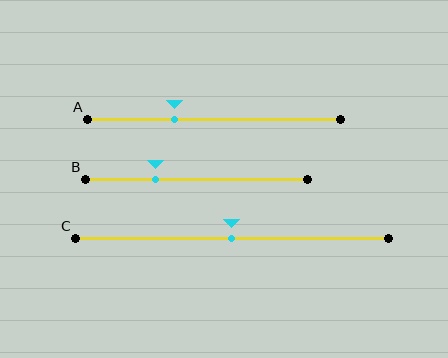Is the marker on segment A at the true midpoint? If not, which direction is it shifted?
No, the marker on segment A is shifted to the left by about 16% of the segment length.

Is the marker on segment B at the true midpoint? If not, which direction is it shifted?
No, the marker on segment B is shifted to the left by about 18% of the segment length.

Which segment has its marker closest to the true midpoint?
Segment C has its marker closest to the true midpoint.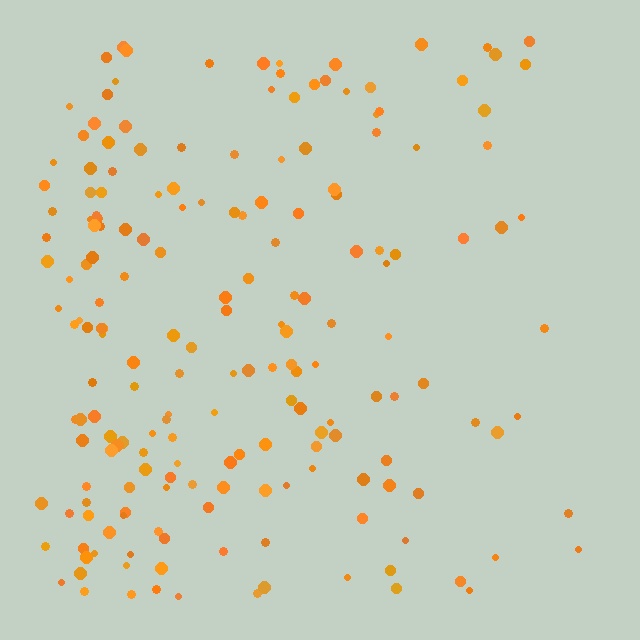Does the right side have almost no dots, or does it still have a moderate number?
Still a moderate number, just noticeably fewer than the left.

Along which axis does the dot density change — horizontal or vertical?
Horizontal.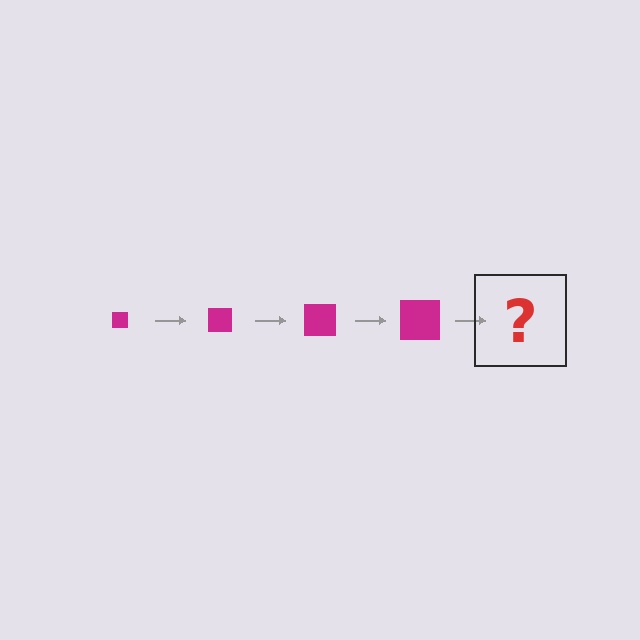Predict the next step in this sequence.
The next step is a magenta square, larger than the previous one.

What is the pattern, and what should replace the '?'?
The pattern is that the square gets progressively larger each step. The '?' should be a magenta square, larger than the previous one.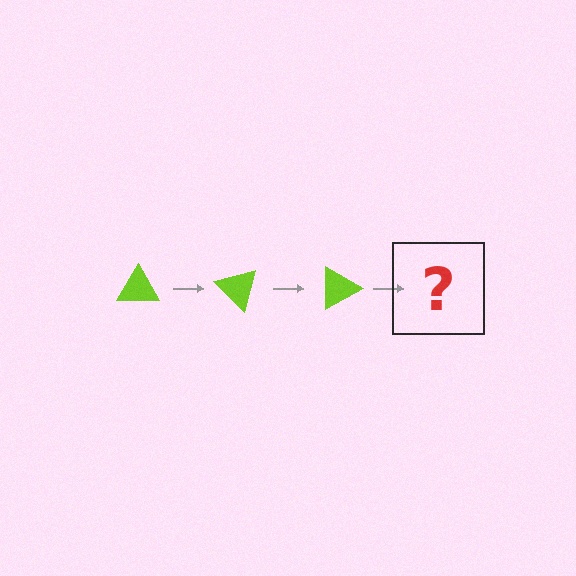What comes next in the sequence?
The next element should be a lime triangle rotated 135 degrees.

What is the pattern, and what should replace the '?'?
The pattern is that the triangle rotates 45 degrees each step. The '?' should be a lime triangle rotated 135 degrees.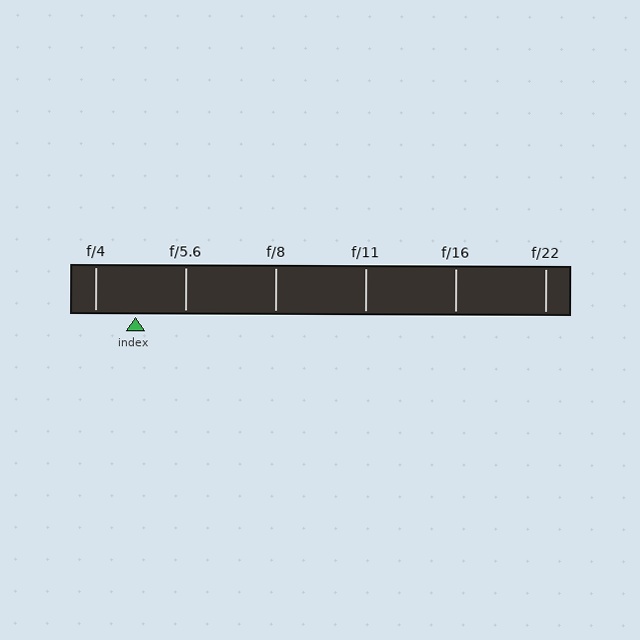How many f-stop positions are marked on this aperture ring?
There are 6 f-stop positions marked.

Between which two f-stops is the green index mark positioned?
The index mark is between f/4 and f/5.6.